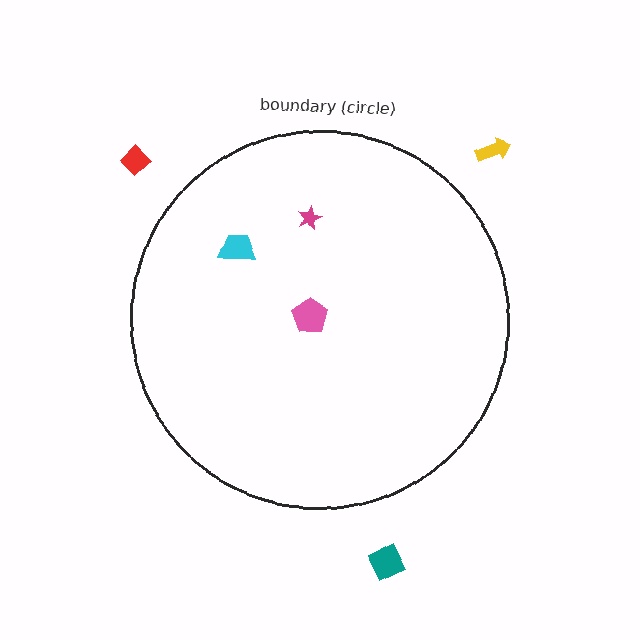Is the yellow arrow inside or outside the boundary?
Outside.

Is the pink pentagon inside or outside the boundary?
Inside.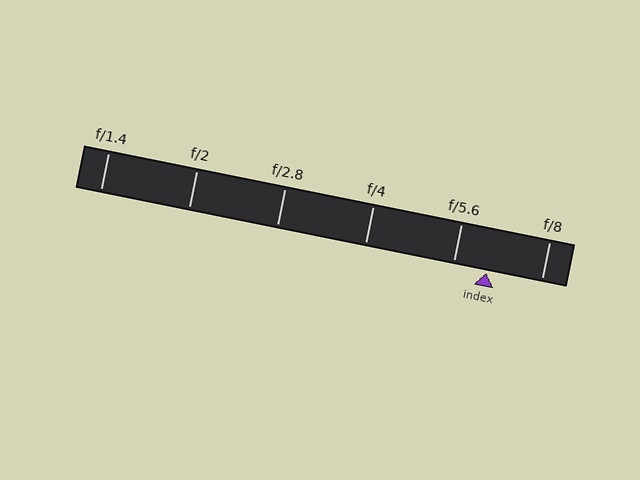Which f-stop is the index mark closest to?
The index mark is closest to f/5.6.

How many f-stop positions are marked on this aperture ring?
There are 6 f-stop positions marked.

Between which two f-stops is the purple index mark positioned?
The index mark is between f/5.6 and f/8.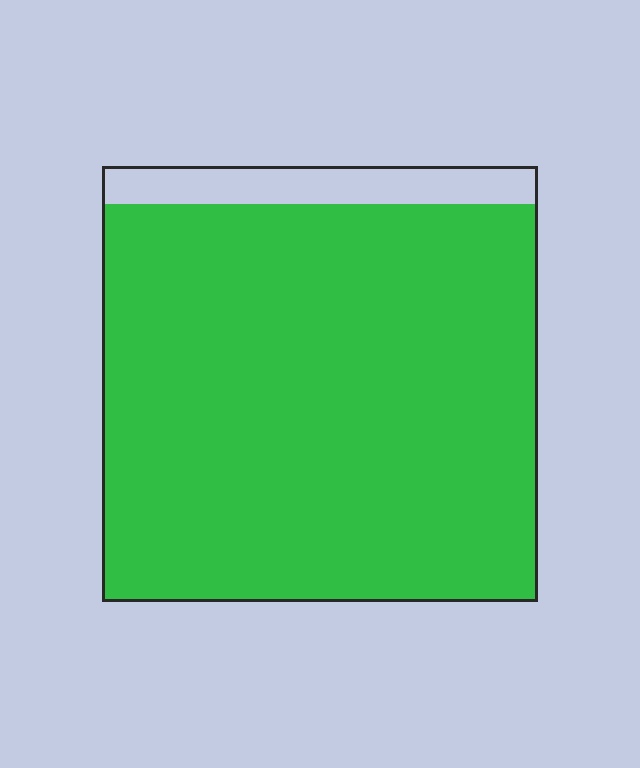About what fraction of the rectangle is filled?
About nine tenths (9/10).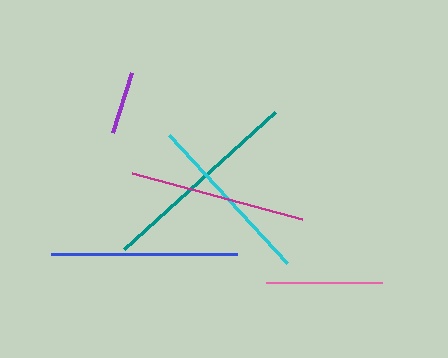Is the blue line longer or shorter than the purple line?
The blue line is longer than the purple line.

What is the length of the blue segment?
The blue segment is approximately 185 pixels long.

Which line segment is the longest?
The teal line is the longest at approximately 205 pixels.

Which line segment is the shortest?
The purple line is the shortest at approximately 63 pixels.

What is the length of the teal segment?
The teal segment is approximately 205 pixels long.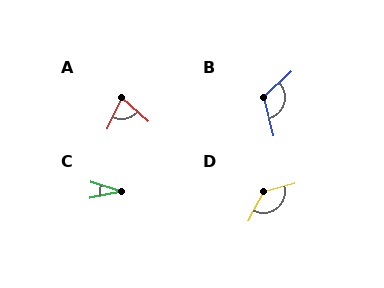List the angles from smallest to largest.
C (28°), A (73°), B (118°), D (132°).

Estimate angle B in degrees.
Approximately 118 degrees.